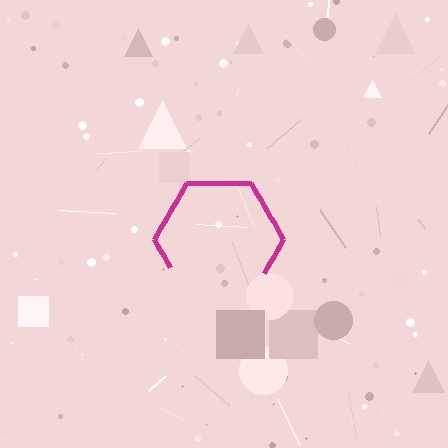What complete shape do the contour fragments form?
The contour fragments form a hexagon.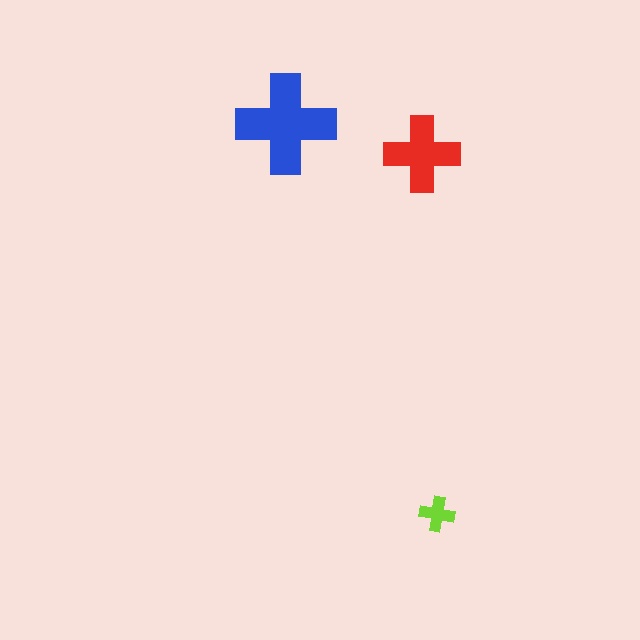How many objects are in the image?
There are 3 objects in the image.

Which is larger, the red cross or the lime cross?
The red one.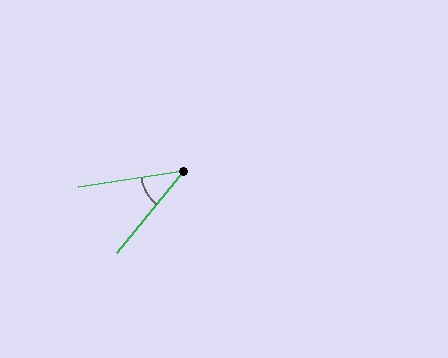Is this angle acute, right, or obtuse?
It is acute.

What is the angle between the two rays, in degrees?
Approximately 42 degrees.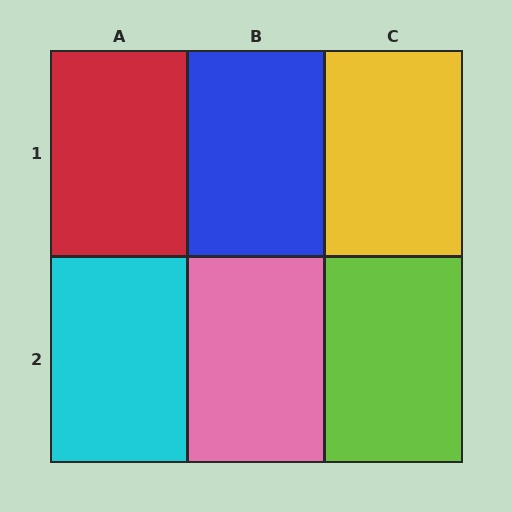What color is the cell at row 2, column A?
Cyan.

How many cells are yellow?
1 cell is yellow.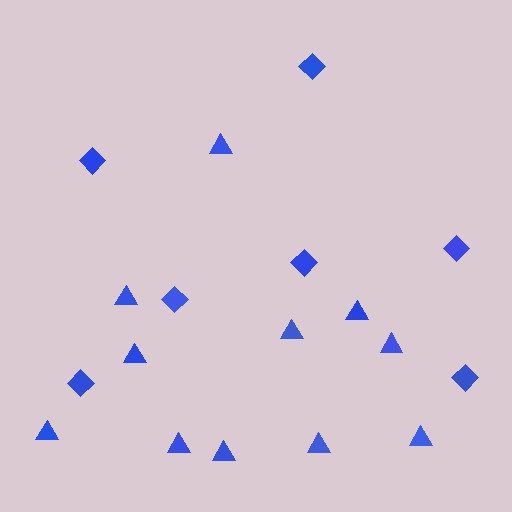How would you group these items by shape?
There are 2 groups: one group of diamonds (7) and one group of triangles (11).